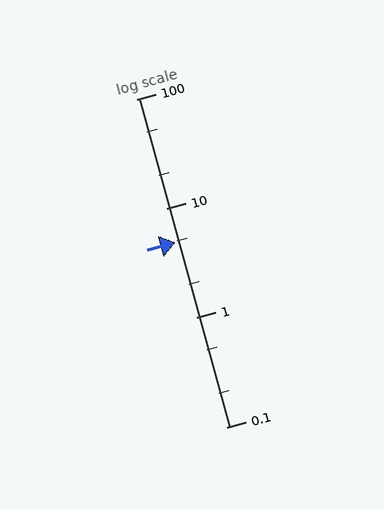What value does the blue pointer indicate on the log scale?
The pointer indicates approximately 4.9.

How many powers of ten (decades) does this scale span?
The scale spans 3 decades, from 0.1 to 100.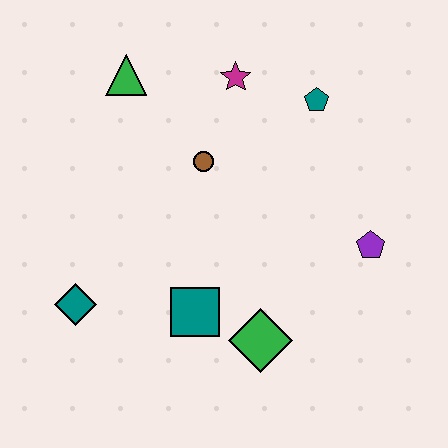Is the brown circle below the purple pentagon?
No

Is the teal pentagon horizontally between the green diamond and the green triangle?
No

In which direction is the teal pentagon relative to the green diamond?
The teal pentagon is above the green diamond.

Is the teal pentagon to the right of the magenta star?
Yes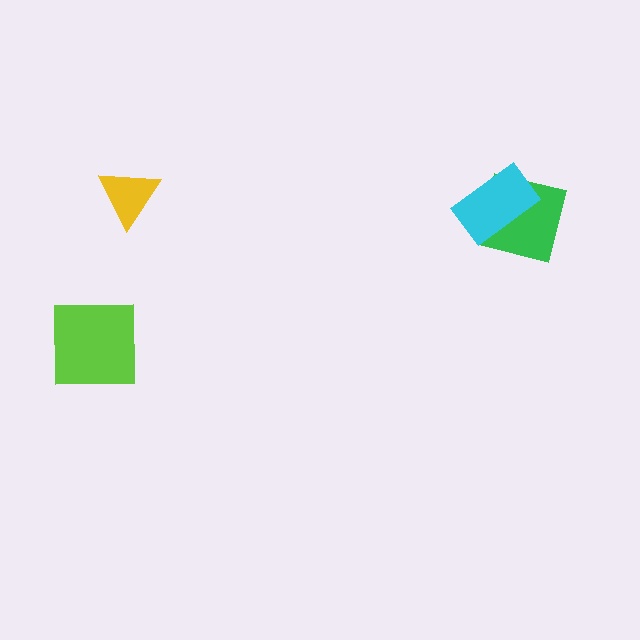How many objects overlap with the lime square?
0 objects overlap with the lime square.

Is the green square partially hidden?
Yes, it is partially covered by another shape.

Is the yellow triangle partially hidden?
No, no other shape covers it.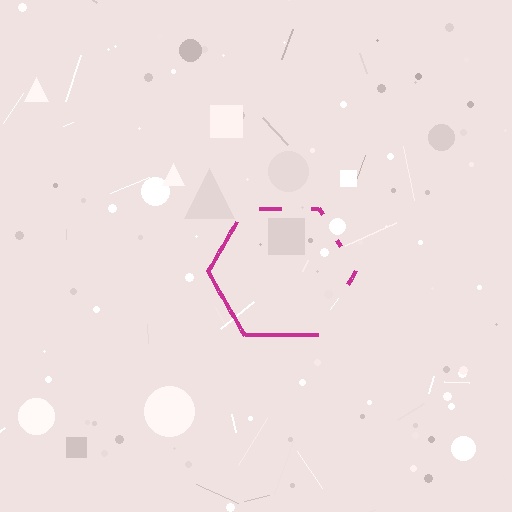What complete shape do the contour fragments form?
The contour fragments form a hexagon.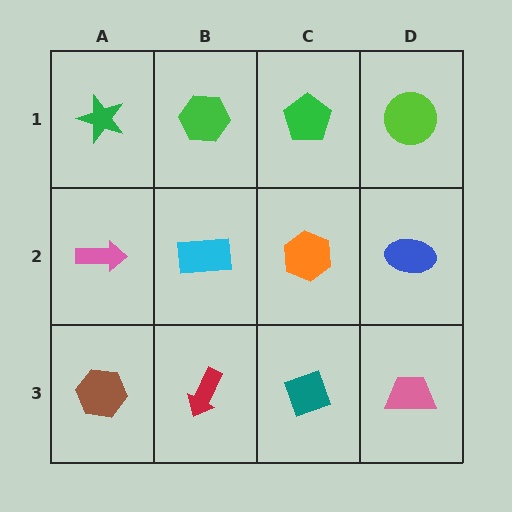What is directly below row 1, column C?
An orange hexagon.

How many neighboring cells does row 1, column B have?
3.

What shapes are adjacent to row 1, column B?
A cyan rectangle (row 2, column B), a green star (row 1, column A), a green pentagon (row 1, column C).